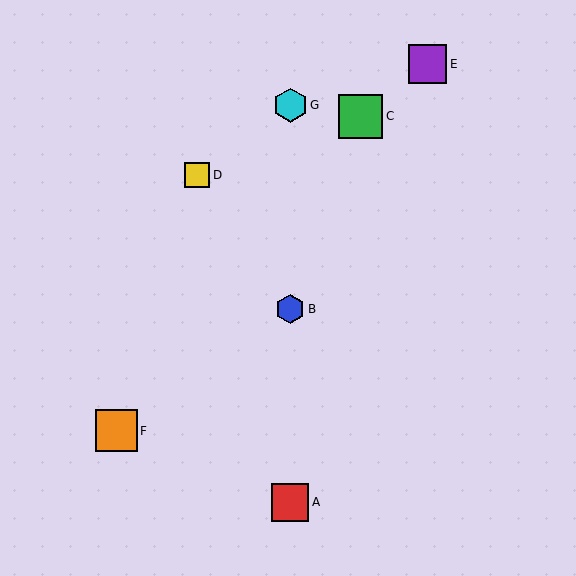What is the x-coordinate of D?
Object D is at x≈197.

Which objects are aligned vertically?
Objects A, B, G are aligned vertically.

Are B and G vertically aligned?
Yes, both are at x≈290.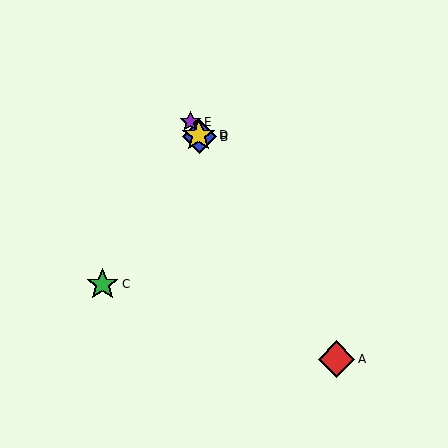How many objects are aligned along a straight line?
4 objects (A, B, D, E) are aligned along a straight line.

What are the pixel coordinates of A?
Object A is at (337, 359).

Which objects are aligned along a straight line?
Objects A, B, D, E are aligned along a straight line.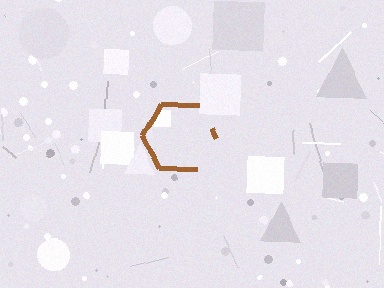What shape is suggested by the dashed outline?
The dashed outline suggests a hexagon.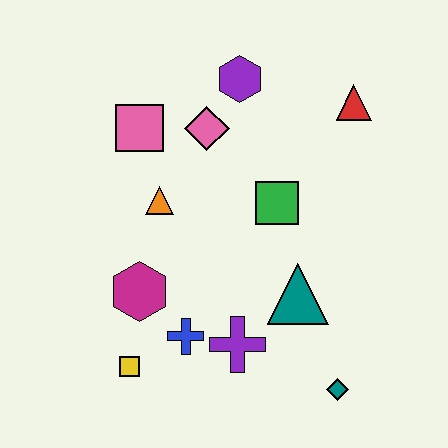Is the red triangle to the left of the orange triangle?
No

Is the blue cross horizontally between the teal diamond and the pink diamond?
No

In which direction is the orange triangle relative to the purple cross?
The orange triangle is above the purple cross.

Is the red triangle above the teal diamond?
Yes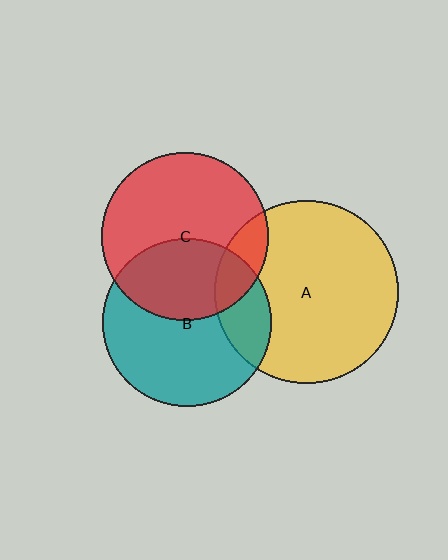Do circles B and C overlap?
Yes.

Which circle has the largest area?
Circle A (yellow).